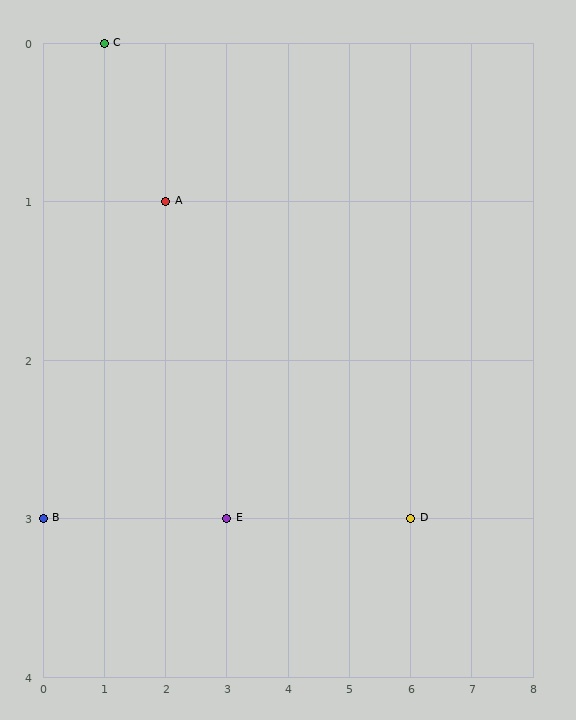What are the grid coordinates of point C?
Point C is at grid coordinates (1, 0).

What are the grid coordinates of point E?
Point E is at grid coordinates (3, 3).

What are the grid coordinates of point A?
Point A is at grid coordinates (2, 1).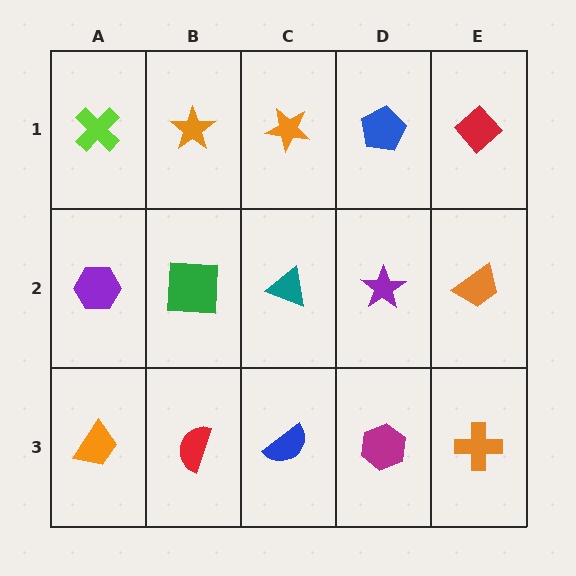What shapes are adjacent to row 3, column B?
A green square (row 2, column B), an orange trapezoid (row 3, column A), a blue semicircle (row 3, column C).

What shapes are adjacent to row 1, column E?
An orange trapezoid (row 2, column E), a blue pentagon (row 1, column D).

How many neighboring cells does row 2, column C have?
4.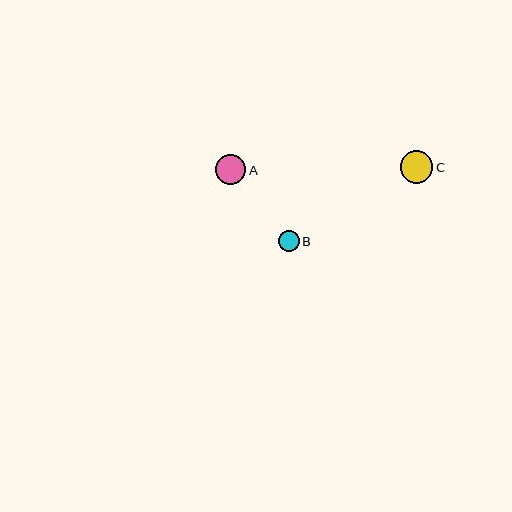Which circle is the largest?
Circle C is the largest with a size of approximately 33 pixels.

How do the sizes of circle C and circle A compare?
Circle C and circle A are approximately the same size.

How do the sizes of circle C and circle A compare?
Circle C and circle A are approximately the same size.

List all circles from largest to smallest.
From largest to smallest: C, A, B.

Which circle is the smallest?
Circle B is the smallest with a size of approximately 21 pixels.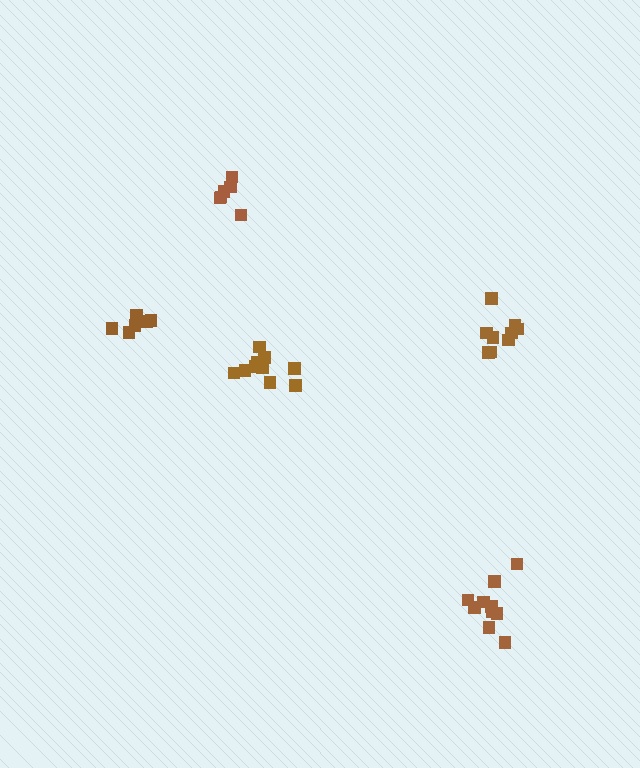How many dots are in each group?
Group 1: 10 dots, Group 2: 6 dots, Group 3: 10 dots, Group 4: 6 dots, Group 5: 9 dots (41 total).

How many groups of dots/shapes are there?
There are 5 groups.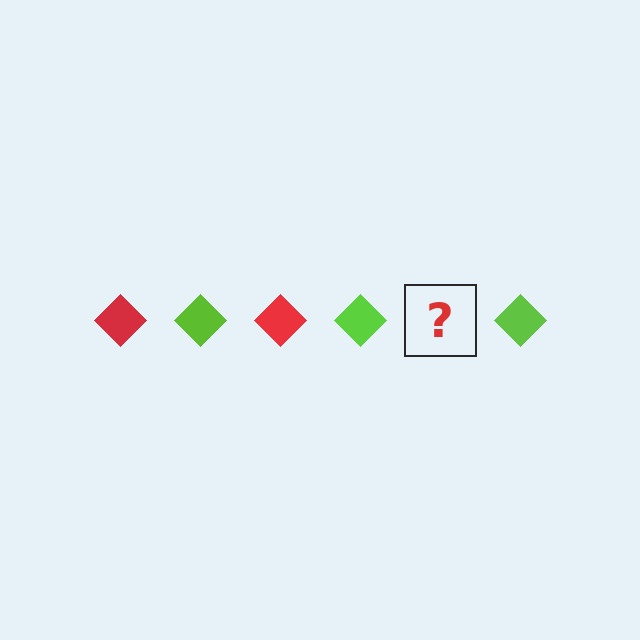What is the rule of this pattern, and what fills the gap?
The rule is that the pattern cycles through red, lime diamonds. The gap should be filled with a red diamond.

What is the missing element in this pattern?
The missing element is a red diamond.